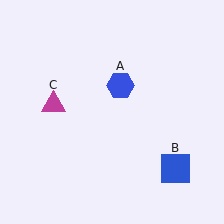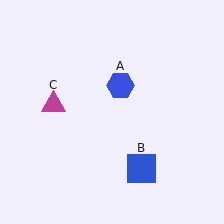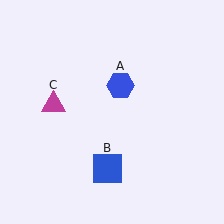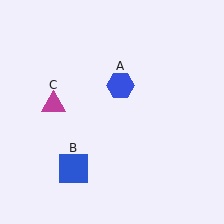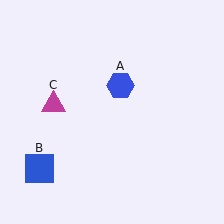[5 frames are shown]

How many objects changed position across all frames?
1 object changed position: blue square (object B).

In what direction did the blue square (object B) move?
The blue square (object B) moved left.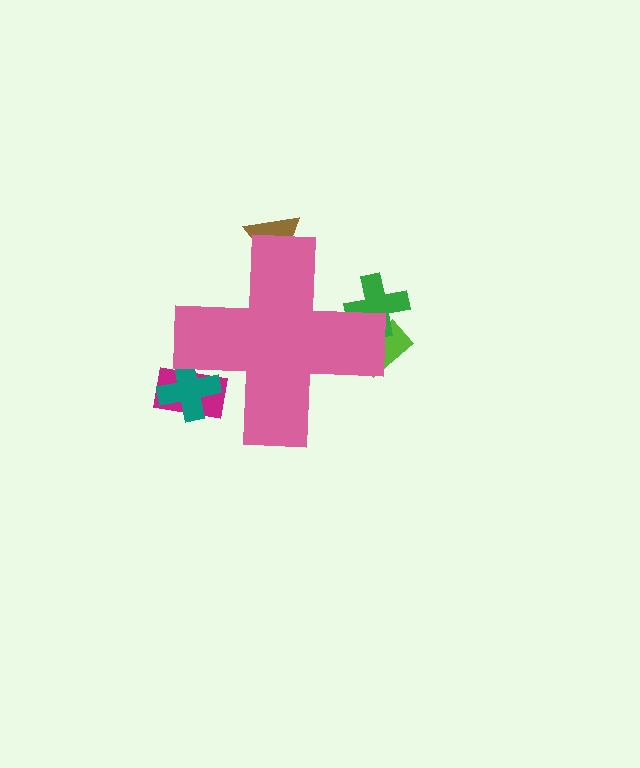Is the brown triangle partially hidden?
Yes, the brown triangle is partially hidden behind the pink cross.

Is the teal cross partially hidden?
Yes, the teal cross is partially hidden behind the pink cross.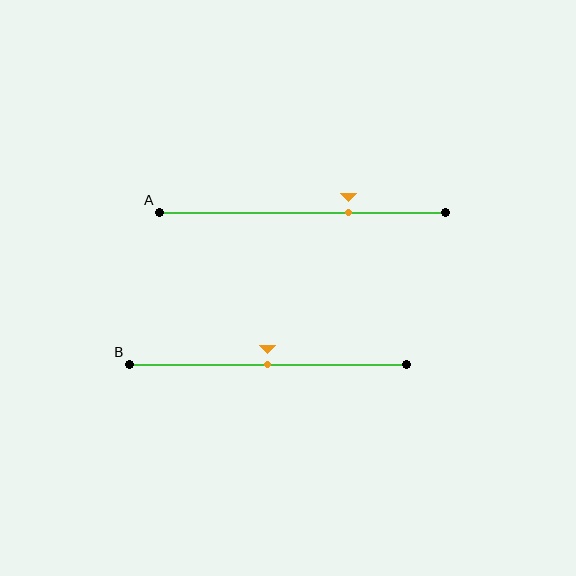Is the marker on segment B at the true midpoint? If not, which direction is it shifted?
Yes, the marker on segment B is at the true midpoint.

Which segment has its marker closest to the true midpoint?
Segment B has its marker closest to the true midpoint.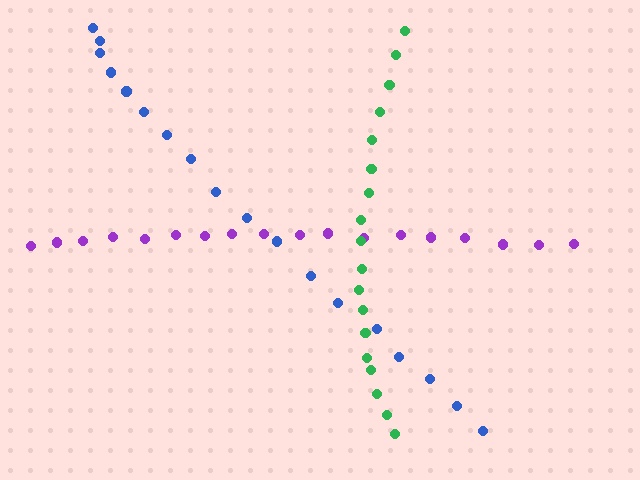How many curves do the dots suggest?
There are 3 distinct paths.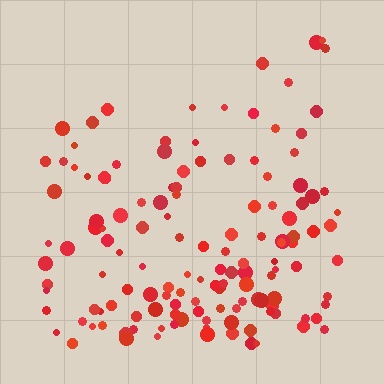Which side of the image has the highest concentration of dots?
The bottom.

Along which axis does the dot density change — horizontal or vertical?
Vertical.